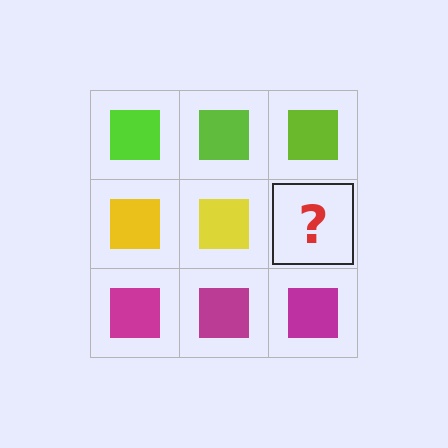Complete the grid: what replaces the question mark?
The question mark should be replaced with a yellow square.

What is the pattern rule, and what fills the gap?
The rule is that each row has a consistent color. The gap should be filled with a yellow square.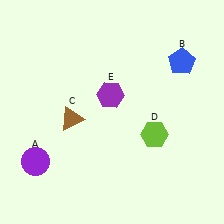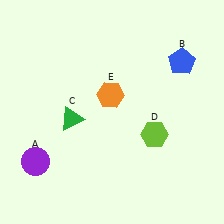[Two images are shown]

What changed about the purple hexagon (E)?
In Image 1, E is purple. In Image 2, it changed to orange.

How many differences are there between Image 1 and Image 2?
There are 2 differences between the two images.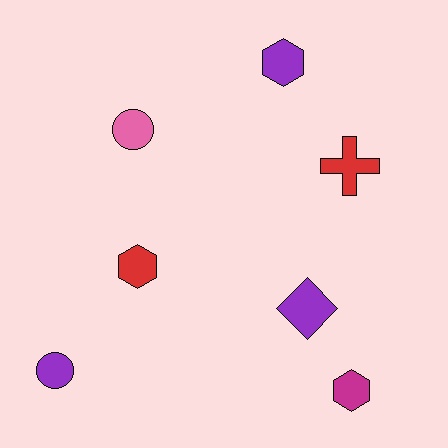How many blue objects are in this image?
There are no blue objects.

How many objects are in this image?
There are 7 objects.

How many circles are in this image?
There are 2 circles.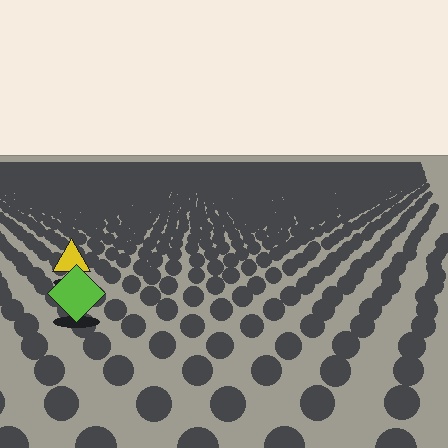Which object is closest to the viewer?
The lime diamond is closest. The texture marks near it are larger and more spread out.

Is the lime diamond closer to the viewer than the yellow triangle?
Yes. The lime diamond is closer — you can tell from the texture gradient: the ground texture is coarser near it.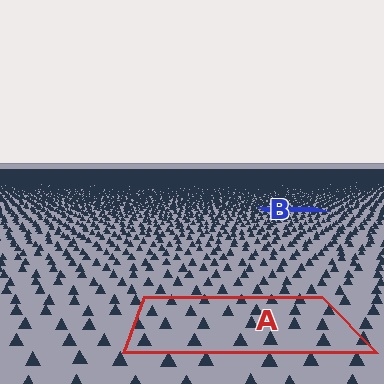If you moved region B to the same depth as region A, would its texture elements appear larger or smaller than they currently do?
They would appear larger. At a closer depth, the same texture elements are projected at a bigger on-screen size.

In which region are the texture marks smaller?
The texture marks are smaller in region B, because it is farther away.